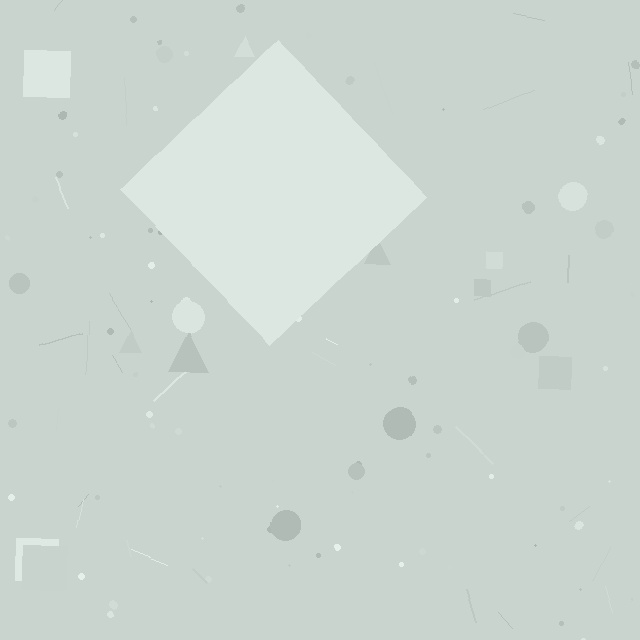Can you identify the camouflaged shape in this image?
The camouflaged shape is a diamond.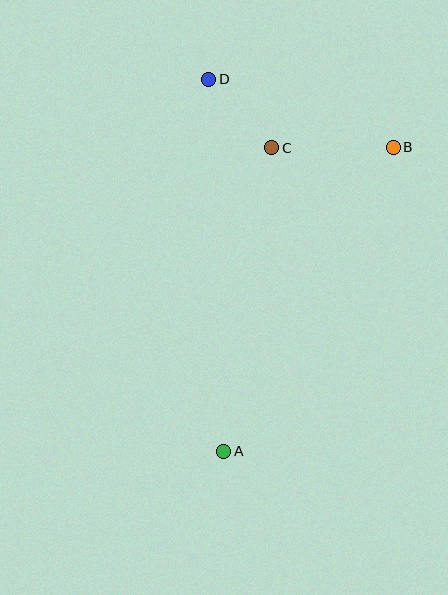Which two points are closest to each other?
Points C and D are closest to each other.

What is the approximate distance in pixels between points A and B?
The distance between A and B is approximately 348 pixels.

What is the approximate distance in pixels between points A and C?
The distance between A and C is approximately 308 pixels.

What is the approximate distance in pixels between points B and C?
The distance between B and C is approximately 121 pixels.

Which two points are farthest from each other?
Points A and D are farthest from each other.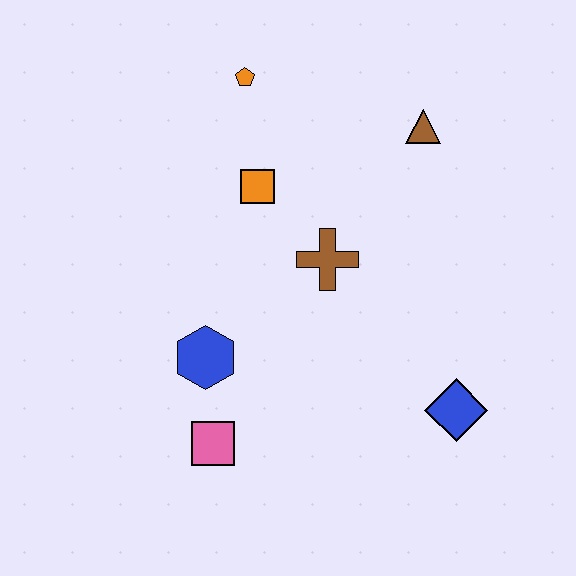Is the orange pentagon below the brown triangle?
No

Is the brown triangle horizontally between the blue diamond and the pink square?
Yes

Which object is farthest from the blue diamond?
The orange pentagon is farthest from the blue diamond.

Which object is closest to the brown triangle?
The brown cross is closest to the brown triangle.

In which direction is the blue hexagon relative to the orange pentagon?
The blue hexagon is below the orange pentagon.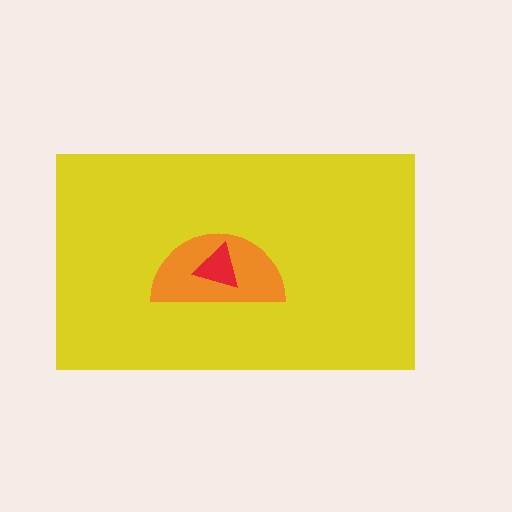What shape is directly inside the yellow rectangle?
The orange semicircle.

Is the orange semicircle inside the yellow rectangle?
Yes.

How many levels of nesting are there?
3.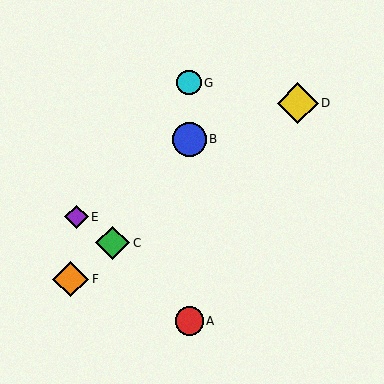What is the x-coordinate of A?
Object A is at x≈189.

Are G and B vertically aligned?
Yes, both are at x≈189.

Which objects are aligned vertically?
Objects A, B, G are aligned vertically.